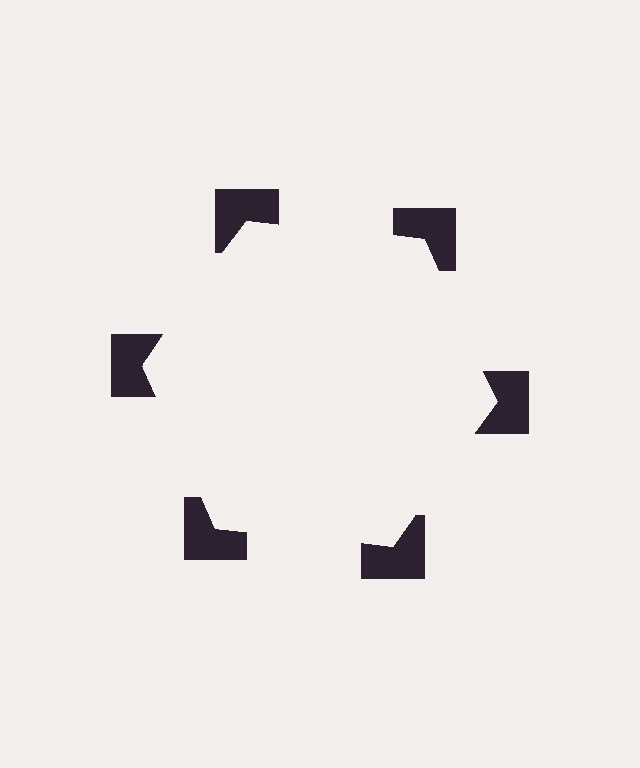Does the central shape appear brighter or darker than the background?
It typically appears slightly brighter than the background, even though no actual brightness change is drawn.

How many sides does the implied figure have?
6 sides.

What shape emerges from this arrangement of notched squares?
An illusory hexagon — its edges are inferred from the aligned wedge cuts in the notched squares, not physically drawn.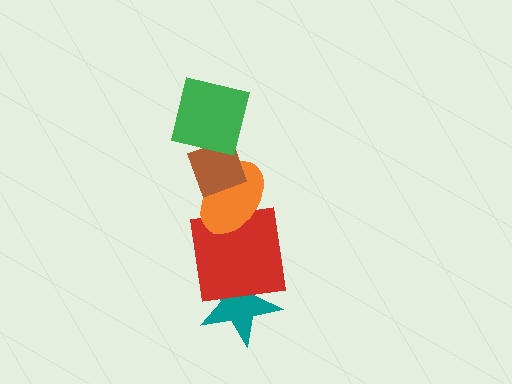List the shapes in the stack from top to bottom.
From top to bottom: the green square, the brown diamond, the orange ellipse, the red square, the teal star.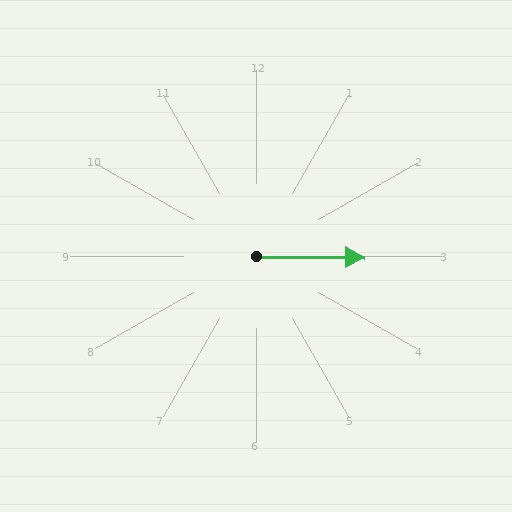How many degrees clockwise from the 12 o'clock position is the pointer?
Approximately 91 degrees.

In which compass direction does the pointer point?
East.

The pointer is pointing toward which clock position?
Roughly 3 o'clock.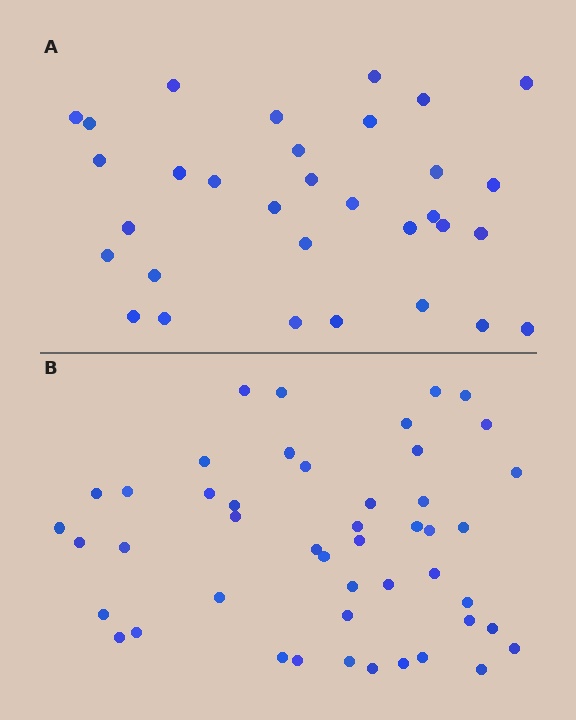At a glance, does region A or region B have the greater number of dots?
Region B (the bottom region) has more dots.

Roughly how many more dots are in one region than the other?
Region B has approximately 15 more dots than region A.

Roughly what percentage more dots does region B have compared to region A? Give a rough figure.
About 45% more.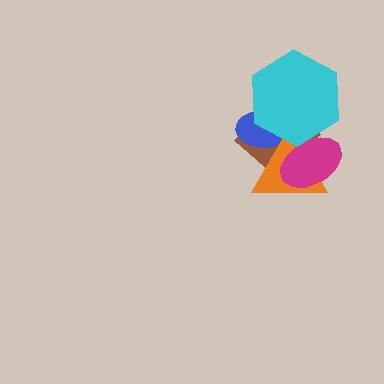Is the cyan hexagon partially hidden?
No, no other shape covers it.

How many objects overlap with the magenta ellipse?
3 objects overlap with the magenta ellipse.